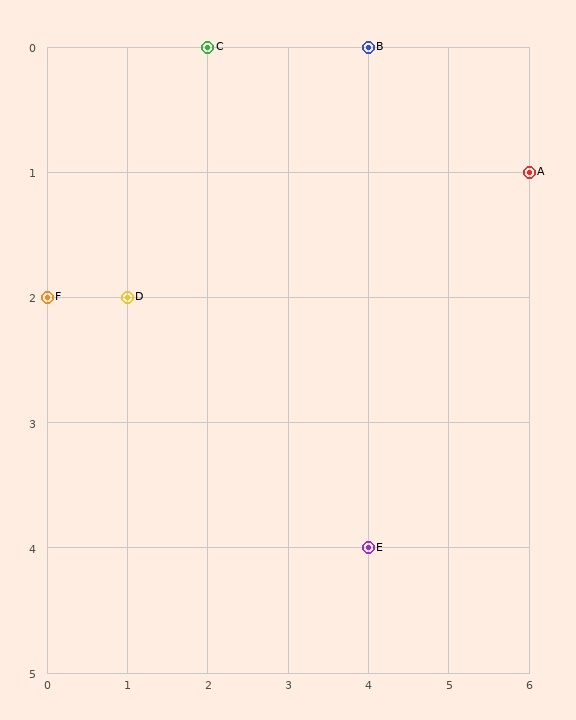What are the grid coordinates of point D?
Point D is at grid coordinates (1, 2).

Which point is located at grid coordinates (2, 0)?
Point C is at (2, 0).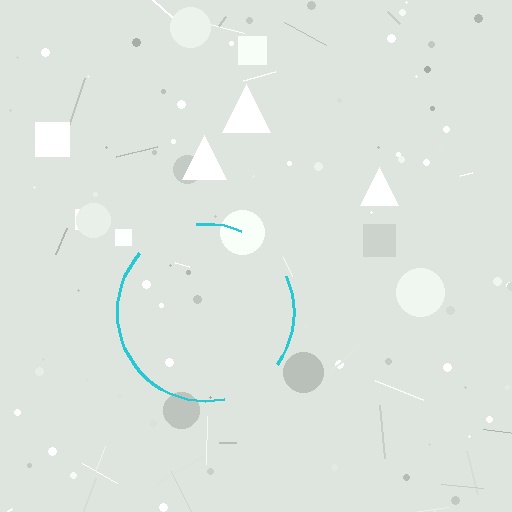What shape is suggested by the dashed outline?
The dashed outline suggests a circle.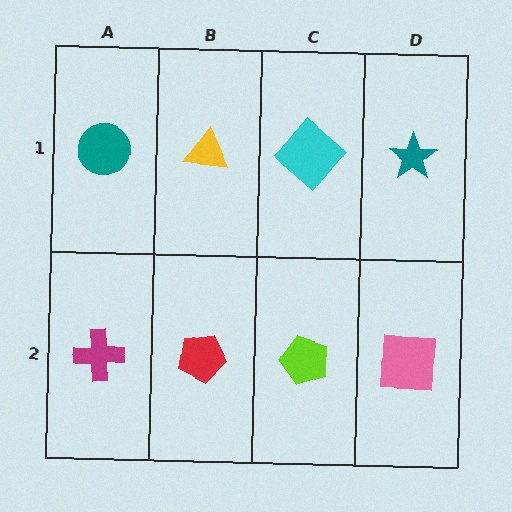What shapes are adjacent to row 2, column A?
A teal circle (row 1, column A), a red pentagon (row 2, column B).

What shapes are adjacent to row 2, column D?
A teal star (row 1, column D), a lime pentagon (row 2, column C).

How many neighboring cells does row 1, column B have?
3.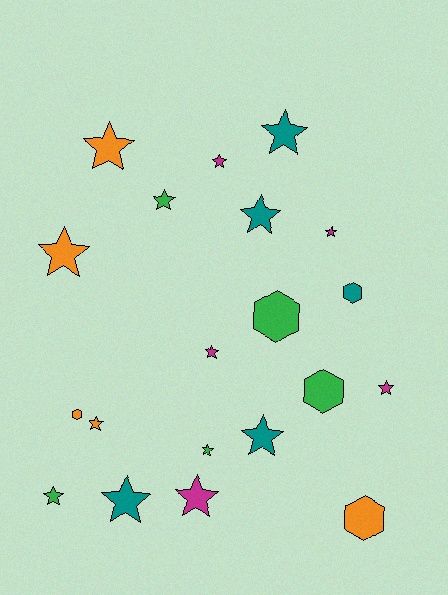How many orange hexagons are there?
There are 2 orange hexagons.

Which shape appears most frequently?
Star, with 15 objects.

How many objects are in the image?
There are 20 objects.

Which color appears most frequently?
Teal, with 5 objects.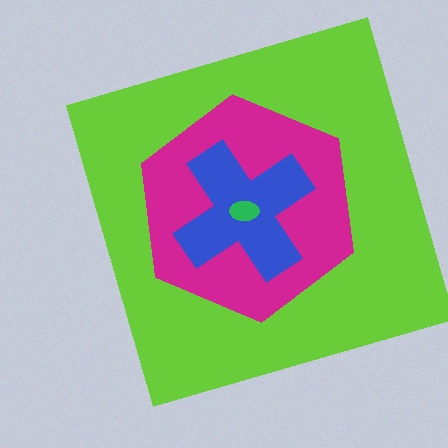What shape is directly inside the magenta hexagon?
The blue cross.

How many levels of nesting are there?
4.